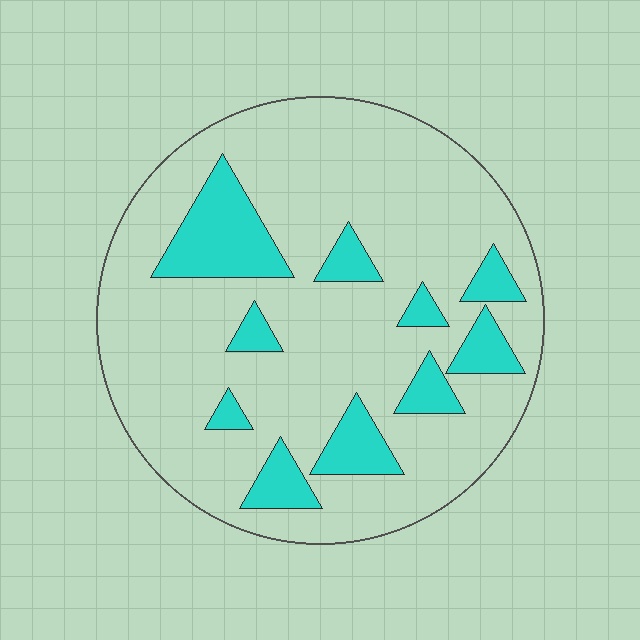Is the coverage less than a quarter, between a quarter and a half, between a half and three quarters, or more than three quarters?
Less than a quarter.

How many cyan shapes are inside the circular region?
10.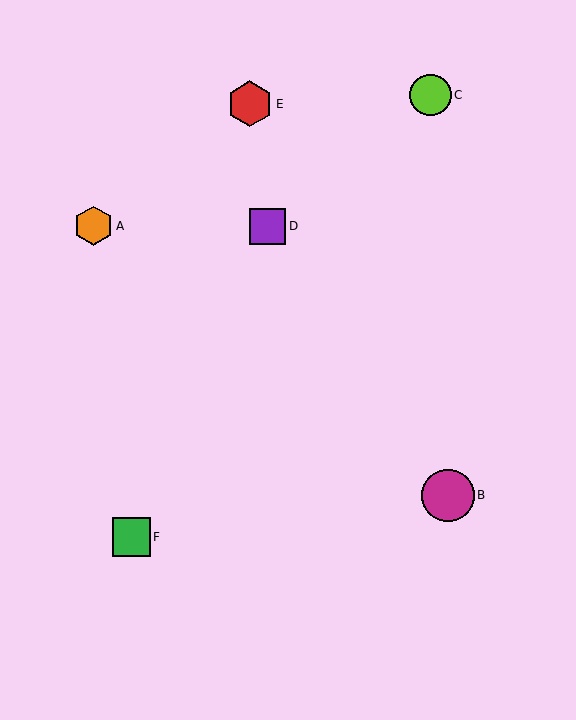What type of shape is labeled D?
Shape D is a purple square.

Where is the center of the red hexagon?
The center of the red hexagon is at (250, 104).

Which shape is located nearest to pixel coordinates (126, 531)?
The green square (labeled F) at (131, 537) is nearest to that location.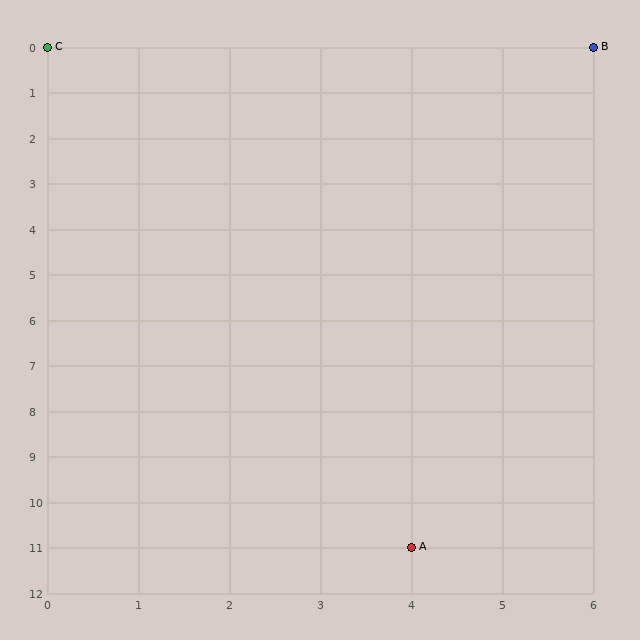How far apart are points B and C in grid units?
Points B and C are 6 columns apart.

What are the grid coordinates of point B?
Point B is at grid coordinates (6, 0).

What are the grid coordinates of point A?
Point A is at grid coordinates (4, 11).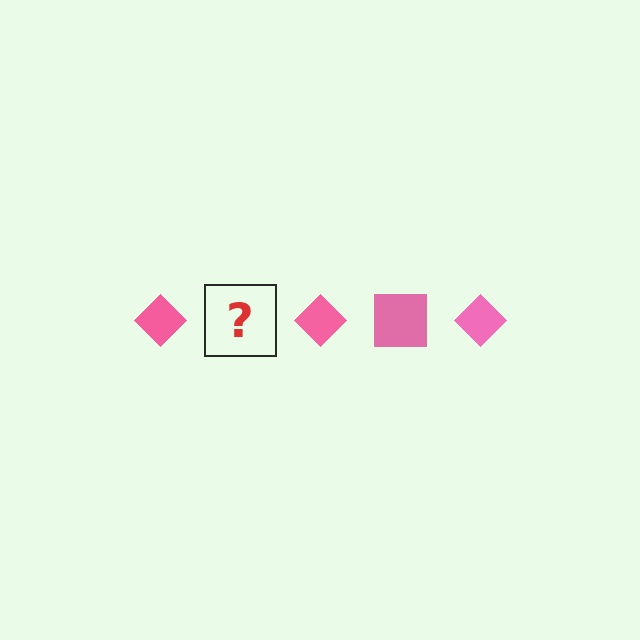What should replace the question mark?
The question mark should be replaced with a pink square.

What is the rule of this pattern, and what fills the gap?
The rule is that the pattern cycles through diamond, square shapes in pink. The gap should be filled with a pink square.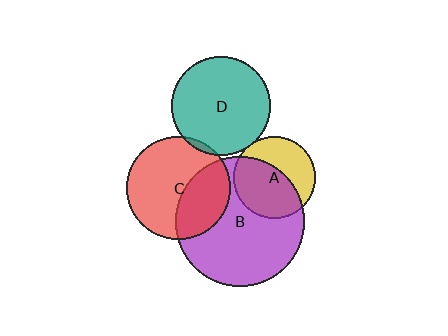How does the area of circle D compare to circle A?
Approximately 1.4 times.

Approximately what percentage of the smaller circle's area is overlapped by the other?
Approximately 5%.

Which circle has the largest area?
Circle B (purple).